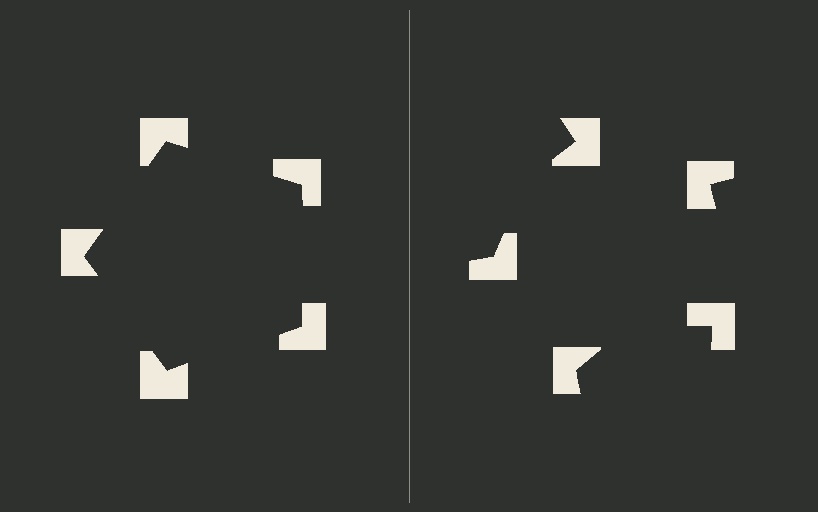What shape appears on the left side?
An illusory pentagon.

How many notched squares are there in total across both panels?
10 — 5 on each side.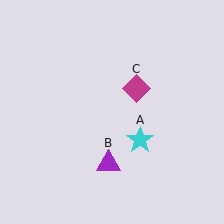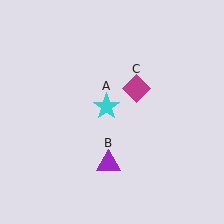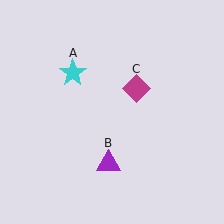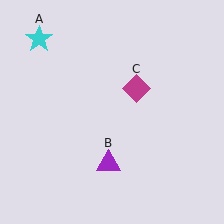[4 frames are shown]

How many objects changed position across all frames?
1 object changed position: cyan star (object A).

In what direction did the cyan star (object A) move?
The cyan star (object A) moved up and to the left.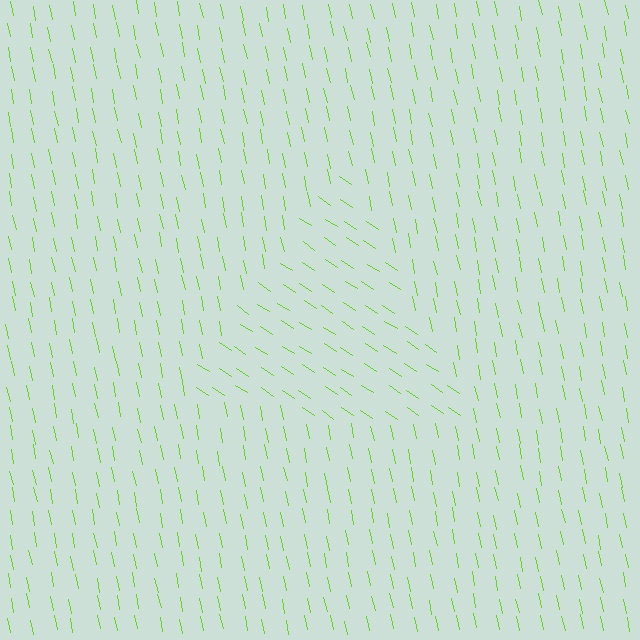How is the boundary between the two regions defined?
The boundary is defined purely by a change in line orientation (approximately 45 degrees difference). All lines are the same color and thickness.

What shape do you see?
I see a triangle.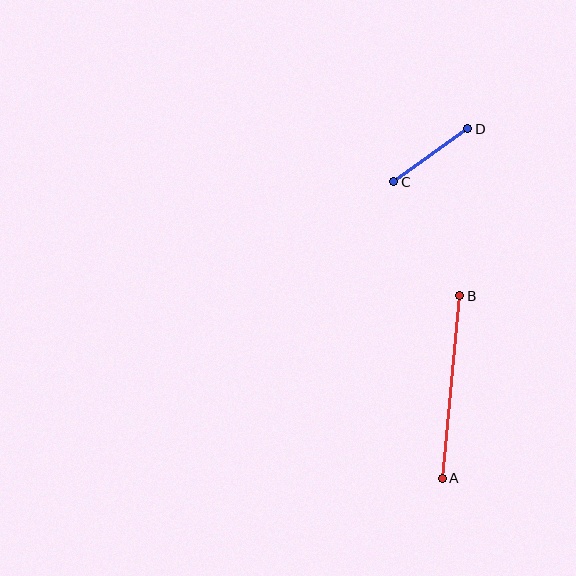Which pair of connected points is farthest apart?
Points A and B are farthest apart.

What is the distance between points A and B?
The distance is approximately 183 pixels.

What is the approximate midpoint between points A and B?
The midpoint is at approximately (451, 387) pixels.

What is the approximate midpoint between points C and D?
The midpoint is at approximately (431, 155) pixels.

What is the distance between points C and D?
The distance is approximately 91 pixels.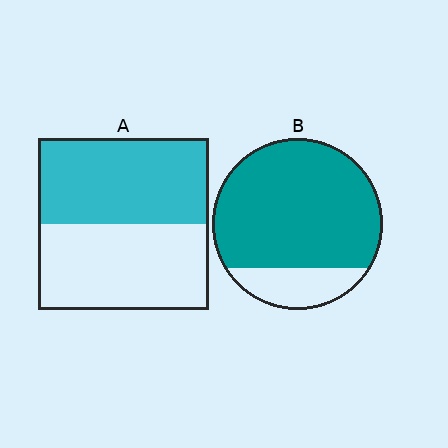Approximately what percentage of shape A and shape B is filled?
A is approximately 50% and B is approximately 80%.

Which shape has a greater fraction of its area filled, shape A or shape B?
Shape B.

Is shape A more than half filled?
Roughly half.